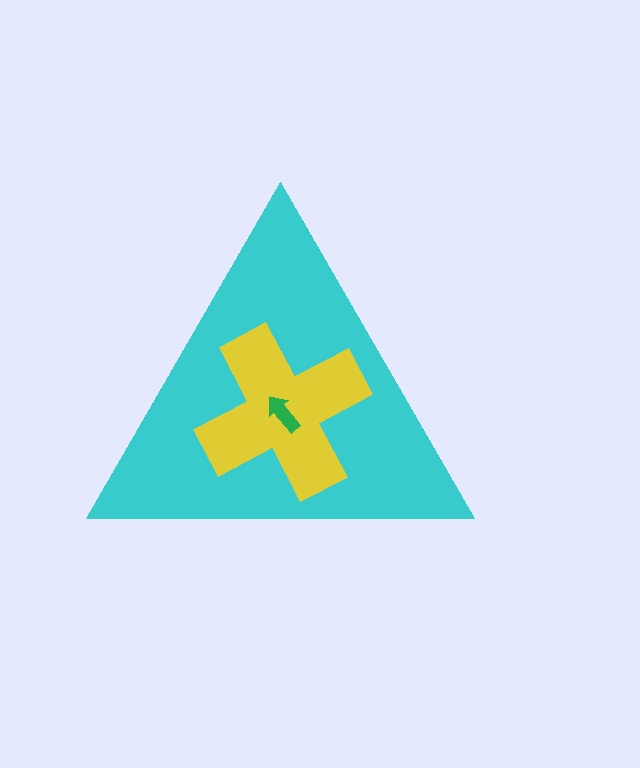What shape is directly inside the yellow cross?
The green arrow.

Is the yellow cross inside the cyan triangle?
Yes.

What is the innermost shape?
The green arrow.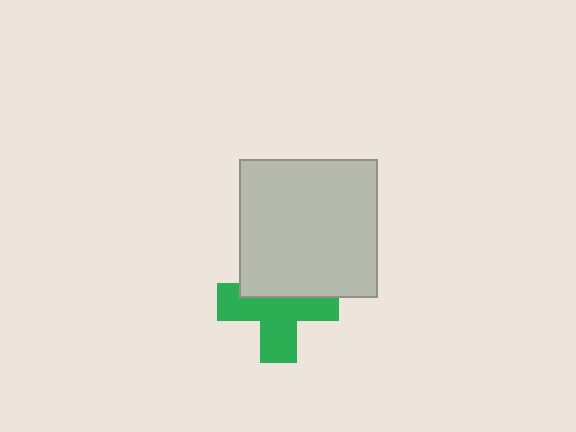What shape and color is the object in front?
The object in front is a light gray square.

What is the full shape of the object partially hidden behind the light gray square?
The partially hidden object is a green cross.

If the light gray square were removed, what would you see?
You would see the complete green cross.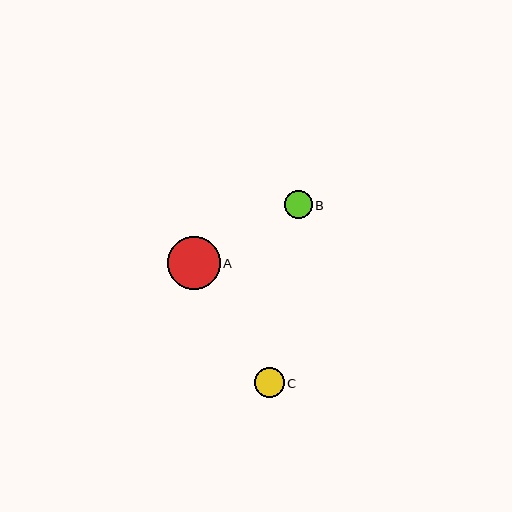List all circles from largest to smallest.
From largest to smallest: A, C, B.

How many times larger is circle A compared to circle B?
Circle A is approximately 1.9 times the size of circle B.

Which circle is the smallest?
Circle B is the smallest with a size of approximately 27 pixels.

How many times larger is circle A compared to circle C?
Circle A is approximately 1.8 times the size of circle C.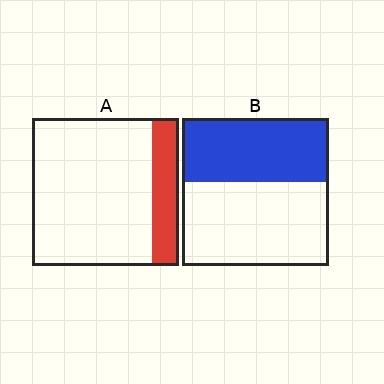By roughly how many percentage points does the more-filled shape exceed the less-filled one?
By roughly 25 percentage points (B over A).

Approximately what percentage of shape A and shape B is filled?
A is approximately 20% and B is approximately 45%.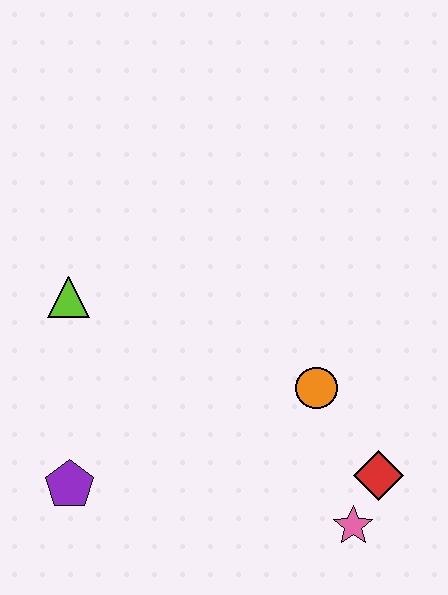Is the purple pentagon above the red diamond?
No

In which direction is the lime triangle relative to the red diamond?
The lime triangle is to the left of the red diamond.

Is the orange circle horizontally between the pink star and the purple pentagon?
Yes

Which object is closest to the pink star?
The red diamond is closest to the pink star.